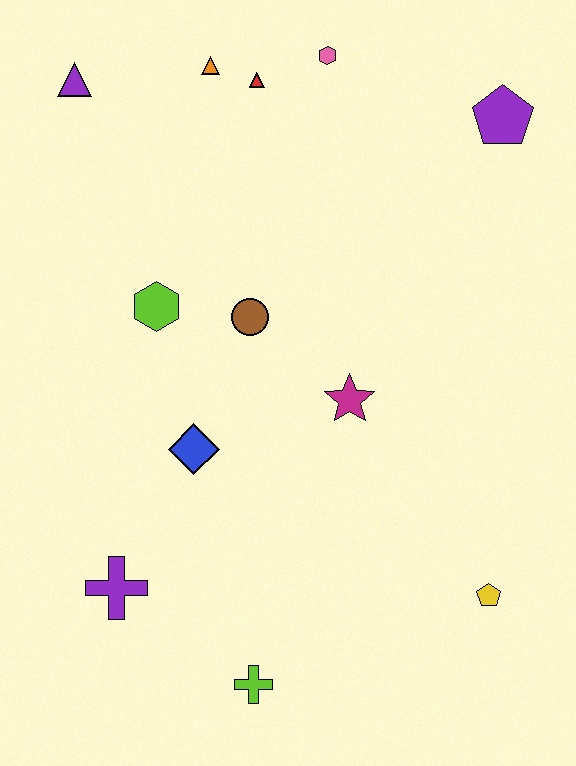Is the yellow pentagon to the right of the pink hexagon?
Yes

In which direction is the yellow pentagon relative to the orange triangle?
The yellow pentagon is below the orange triangle.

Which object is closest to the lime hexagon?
The brown circle is closest to the lime hexagon.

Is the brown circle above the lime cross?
Yes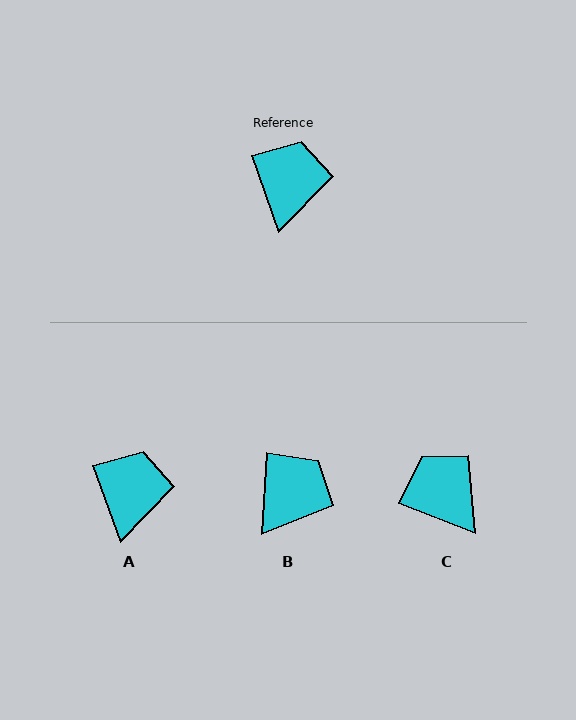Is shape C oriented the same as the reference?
No, it is off by about 48 degrees.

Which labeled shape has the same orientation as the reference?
A.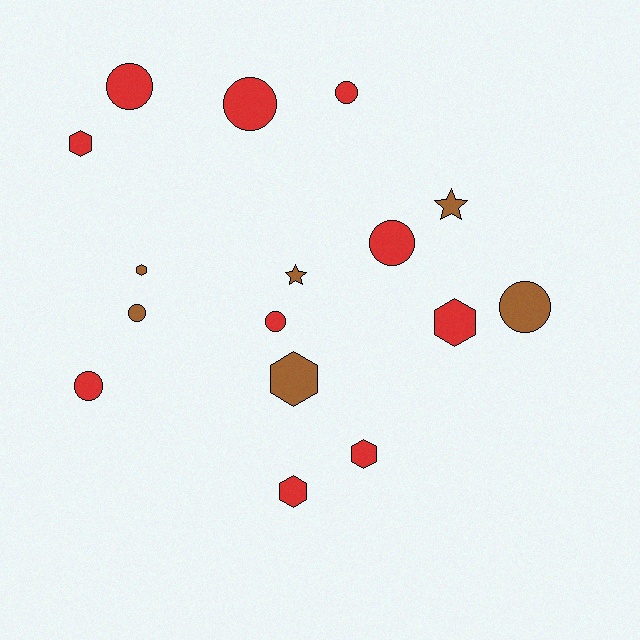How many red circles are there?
There are 6 red circles.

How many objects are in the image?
There are 16 objects.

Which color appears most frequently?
Red, with 10 objects.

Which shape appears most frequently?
Circle, with 8 objects.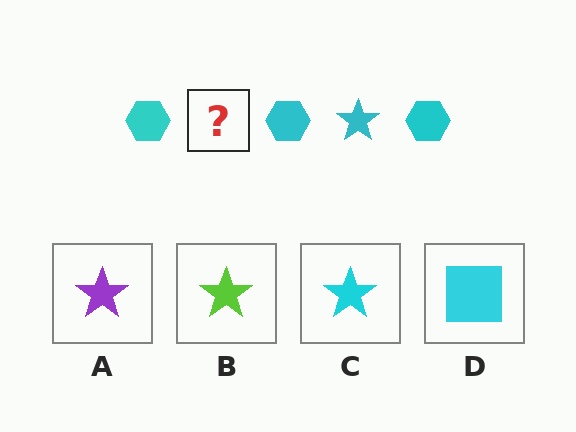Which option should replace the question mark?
Option C.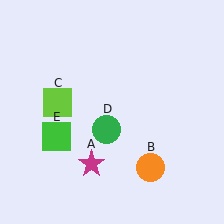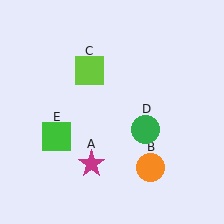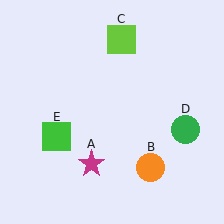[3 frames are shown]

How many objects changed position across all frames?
2 objects changed position: lime square (object C), green circle (object D).